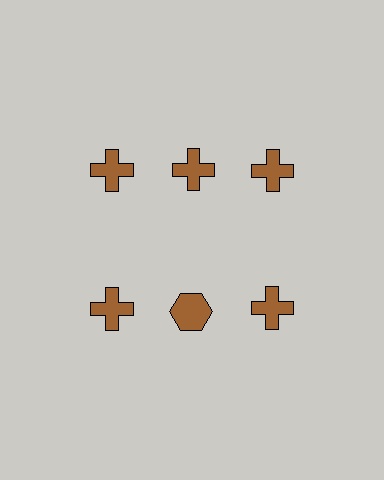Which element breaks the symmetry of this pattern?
The brown hexagon in the second row, second from left column breaks the symmetry. All other shapes are brown crosses.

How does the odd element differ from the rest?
It has a different shape: hexagon instead of cross.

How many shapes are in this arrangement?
There are 6 shapes arranged in a grid pattern.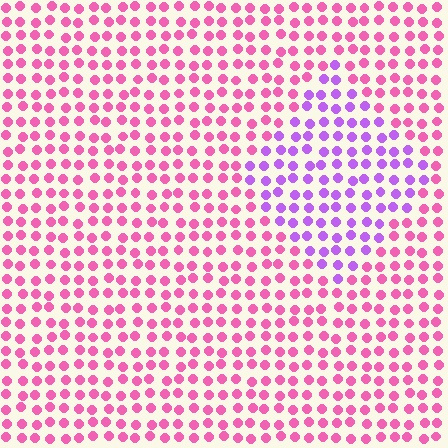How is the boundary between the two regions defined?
The boundary is defined purely by a slight shift in hue (about 47 degrees). Spacing, size, and orientation are identical on both sides.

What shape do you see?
I see a diamond.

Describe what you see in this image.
The image is filled with small pink elements in a uniform arrangement. A diamond-shaped region is visible where the elements are tinted to a slightly different hue, forming a subtle color boundary.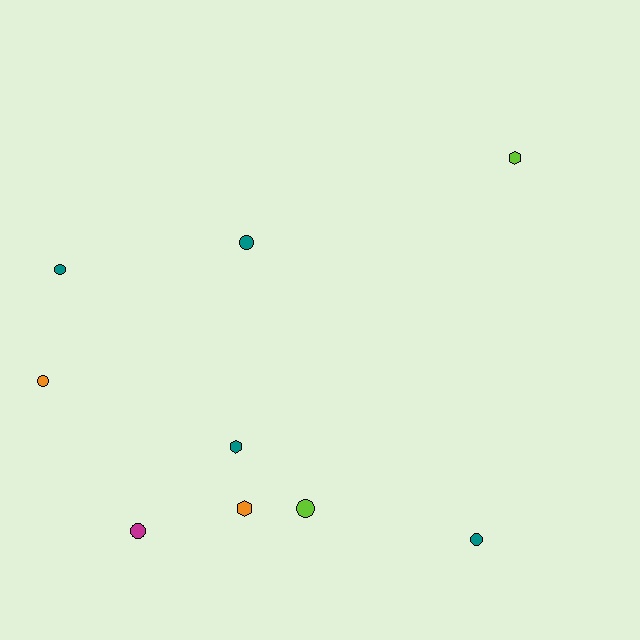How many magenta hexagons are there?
There are no magenta hexagons.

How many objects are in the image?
There are 9 objects.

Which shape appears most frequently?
Circle, with 6 objects.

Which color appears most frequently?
Teal, with 4 objects.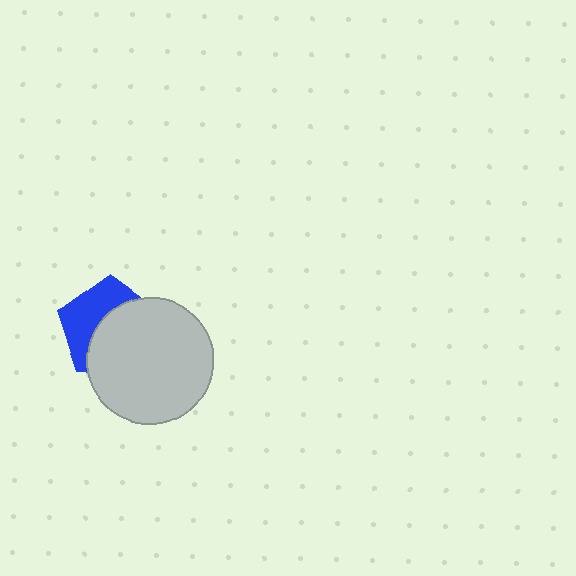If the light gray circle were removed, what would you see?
You would see the complete blue pentagon.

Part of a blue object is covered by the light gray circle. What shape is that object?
It is a pentagon.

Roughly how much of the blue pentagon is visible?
A small part of it is visible (roughly 43%).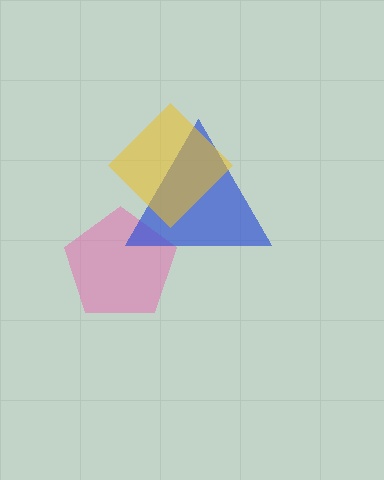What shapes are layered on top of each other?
The layered shapes are: a pink pentagon, a blue triangle, a yellow diamond.